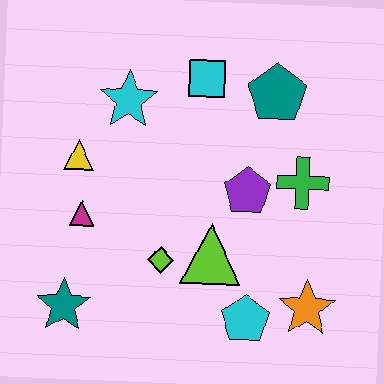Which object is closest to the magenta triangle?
The yellow triangle is closest to the magenta triangle.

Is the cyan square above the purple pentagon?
Yes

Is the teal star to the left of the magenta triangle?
Yes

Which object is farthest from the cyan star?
The orange star is farthest from the cyan star.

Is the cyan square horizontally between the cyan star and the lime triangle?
Yes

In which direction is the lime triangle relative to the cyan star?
The lime triangle is below the cyan star.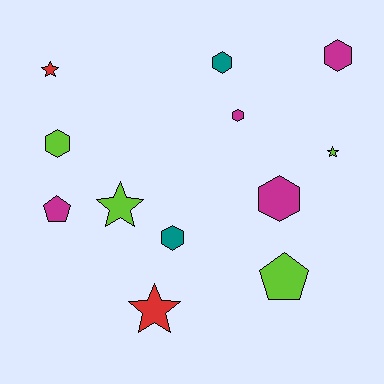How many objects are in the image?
There are 12 objects.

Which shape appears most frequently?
Hexagon, with 6 objects.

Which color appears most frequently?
Magenta, with 4 objects.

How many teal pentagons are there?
There are no teal pentagons.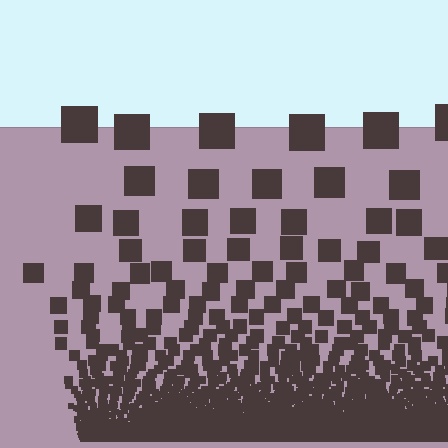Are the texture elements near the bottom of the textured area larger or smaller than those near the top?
Smaller. The gradient is inverted — elements near the bottom are smaller and denser.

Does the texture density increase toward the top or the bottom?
Density increases toward the bottom.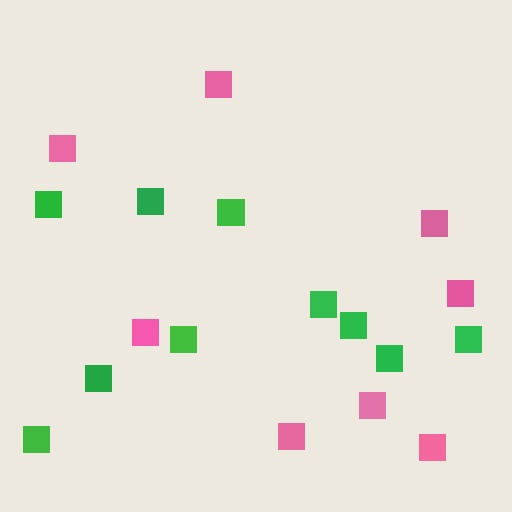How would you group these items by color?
There are 2 groups: one group of green squares (10) and one group of pink squares (8).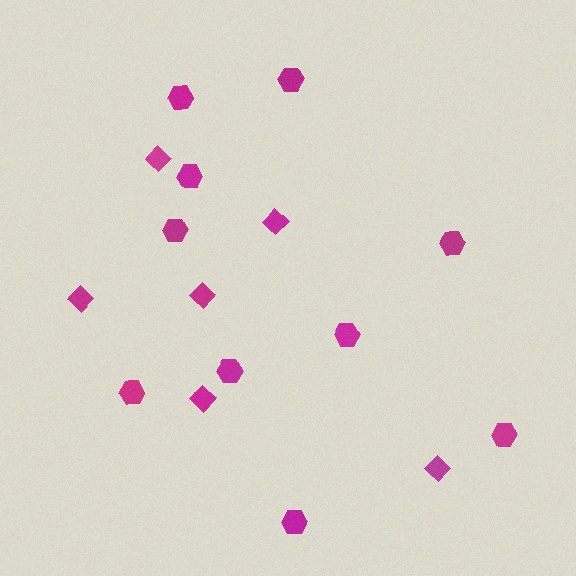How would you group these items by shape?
There are 2 groups: one group of diamonds (6) and one group of hexagons (10).